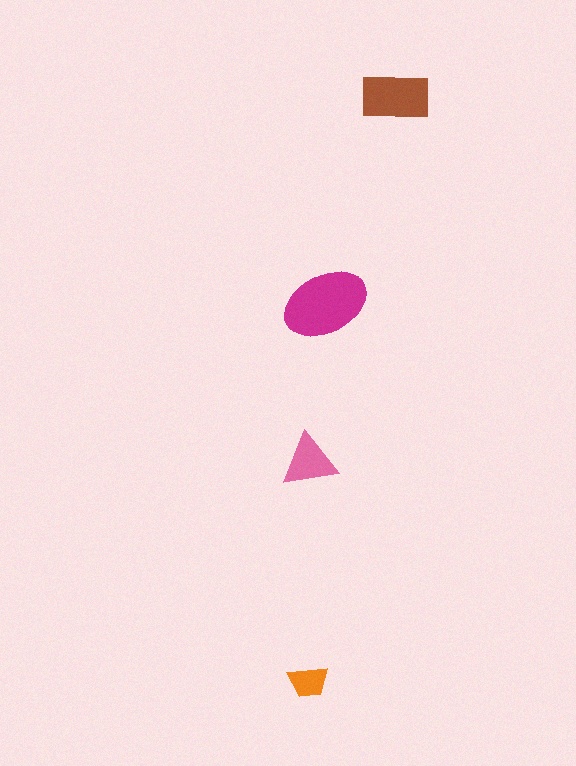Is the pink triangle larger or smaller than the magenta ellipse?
Smaller.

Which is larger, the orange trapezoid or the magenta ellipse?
The magenta ellipse.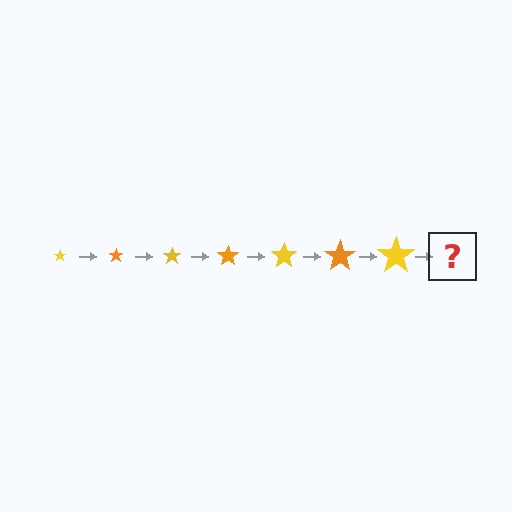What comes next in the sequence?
The next element should be an orange star, larger than the previous one.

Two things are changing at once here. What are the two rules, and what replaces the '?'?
The two rules are that the star grows larger each step and the color cycles through yellow and orange. The '?' should be an orange star, larger than the previous one.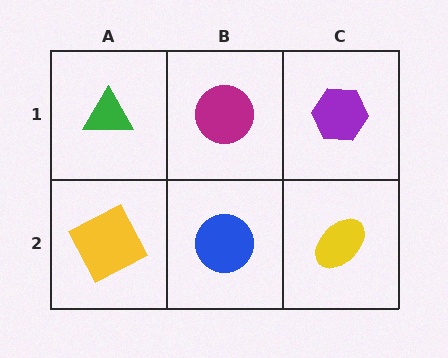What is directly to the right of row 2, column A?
A blue circle.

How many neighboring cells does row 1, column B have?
3.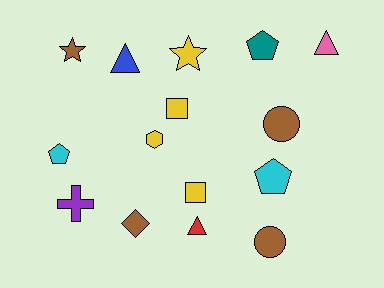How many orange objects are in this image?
There are no orange objects.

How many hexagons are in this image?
There is 1 hexagon.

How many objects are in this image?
There are 15 objects.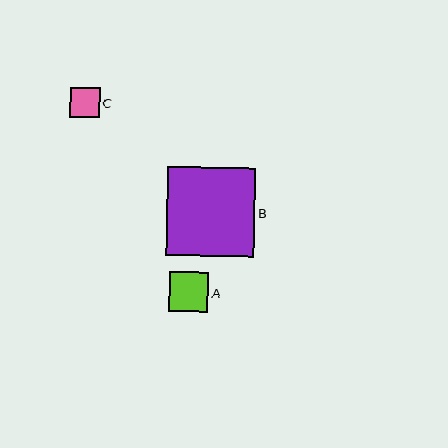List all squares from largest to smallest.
From largest to smallest: B, A, C.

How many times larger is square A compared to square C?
Square A is approximately 1.3 times the size of square C.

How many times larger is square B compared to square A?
Square B is approximately 2.3 times the size of square A.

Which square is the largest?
Square B is the largest with a size of approximately 89 pixels.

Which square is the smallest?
Square C is the smallest with a size of approximately 30 pixels.